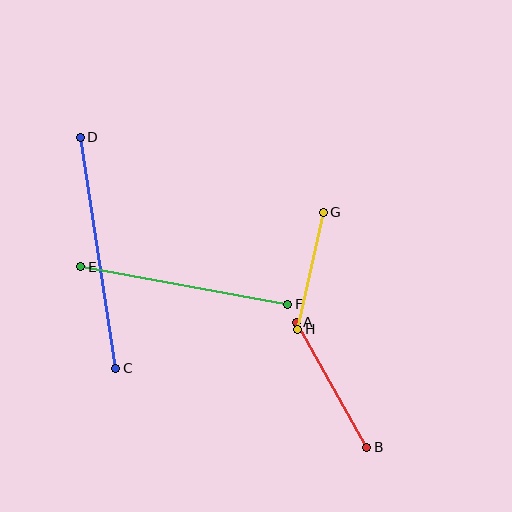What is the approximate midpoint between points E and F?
The midpoint is at approximately (184, 286) pixels.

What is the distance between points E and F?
The distance is approximately 211 pixels.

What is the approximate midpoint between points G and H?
The midpoint is at approximately (310, 271) pixels.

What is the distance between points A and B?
The distance is approximately 143 pixels.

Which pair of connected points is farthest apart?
Points C and D are farthest apart.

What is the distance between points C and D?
The distance is approximately 234 pixels.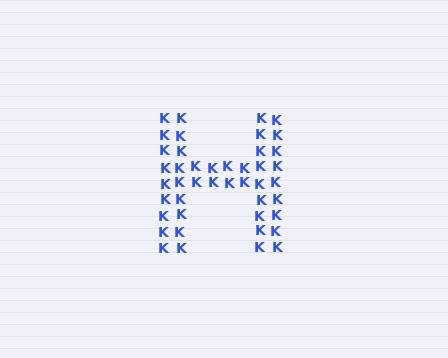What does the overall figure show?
The overall figure shows the letter H.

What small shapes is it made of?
It is made of small letter K's.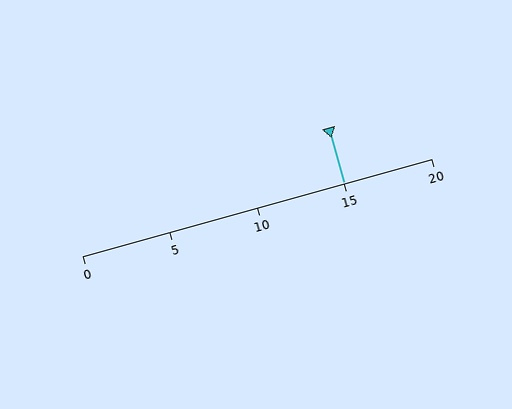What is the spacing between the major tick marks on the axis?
The major ticks are spaced 5 apart.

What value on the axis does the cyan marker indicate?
The marker indicates approximately 15.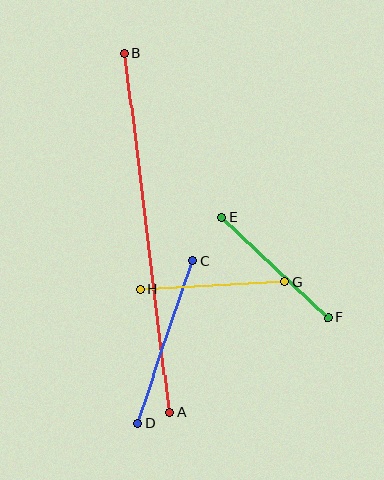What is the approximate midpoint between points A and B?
The midpoint is at approximately (147, 233) pixels.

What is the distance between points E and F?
The distance is approximately 147 pixels.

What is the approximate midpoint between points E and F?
The midpoint is at approximately (275, 267) pixels.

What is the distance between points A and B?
The distance is approximately 362 pixels.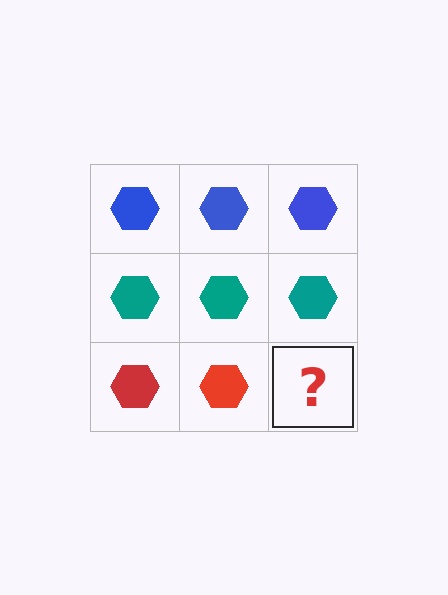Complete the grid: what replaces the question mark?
The question mark should be replaced with a red hexagon.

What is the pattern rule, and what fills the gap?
The rule is that each row has a consistent color. The gap should be filled with a red hexagon.